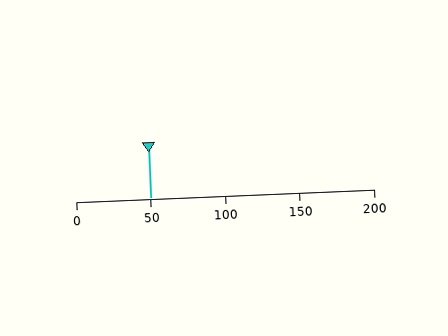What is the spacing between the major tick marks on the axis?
The major ticks are spaced 50 apart.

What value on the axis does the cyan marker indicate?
The marker indicates approximately 50.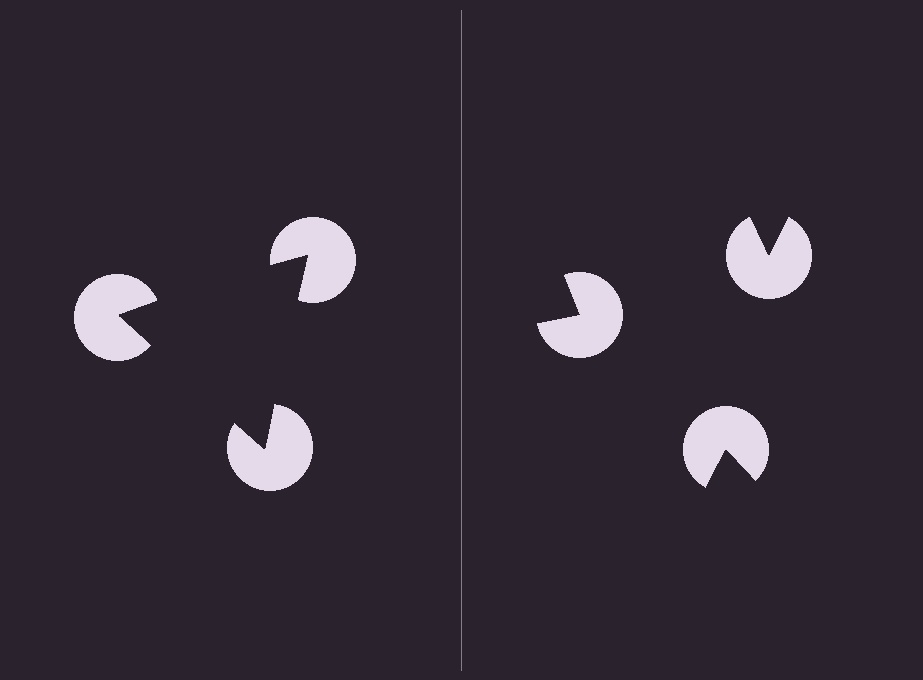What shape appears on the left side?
An illusory triangle.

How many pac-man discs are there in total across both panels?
6 — 3 on each side.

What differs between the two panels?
The pac-man discs are positioned identically on both sides; only the wedge orientations differ. On the left they align to a triangle; on the right they are misaligned.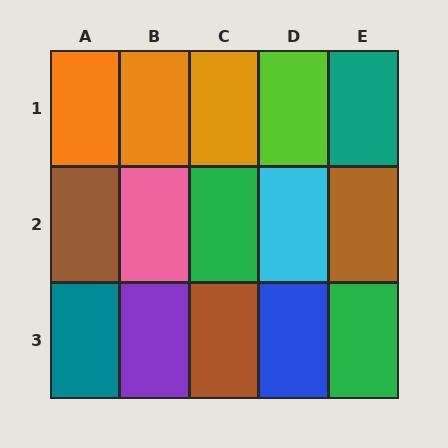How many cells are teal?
2 cells are teal.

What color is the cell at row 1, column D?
Lime.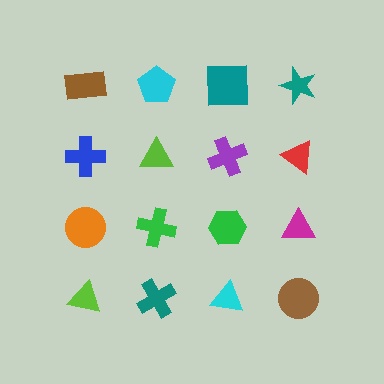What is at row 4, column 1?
A lime triangle.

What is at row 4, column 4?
A brown circle.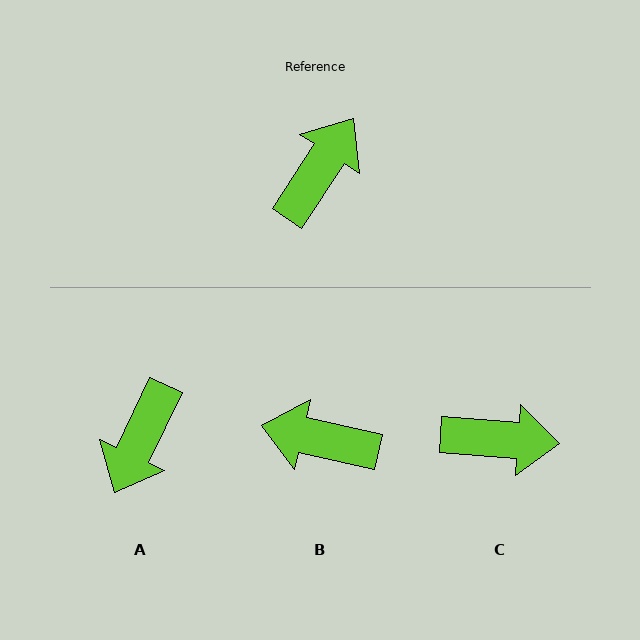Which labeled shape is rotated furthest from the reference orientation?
A, about 172 degrees away.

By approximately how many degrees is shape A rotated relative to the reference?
Approximately 172 degrees clockwise.